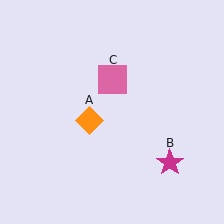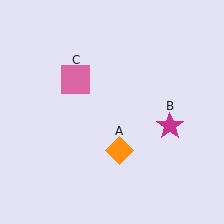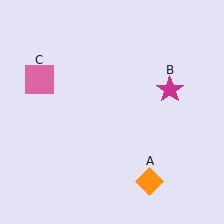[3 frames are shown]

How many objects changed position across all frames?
3 objects changed position: orange diamond (object A), magenta star (object B), pink square (object C).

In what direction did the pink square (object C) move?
The pink square (object C) moved left.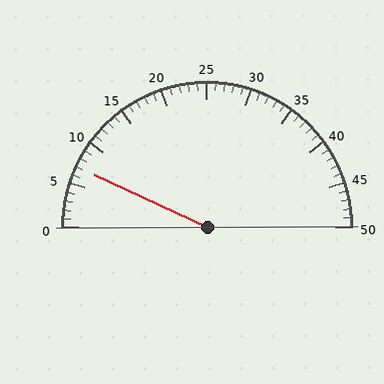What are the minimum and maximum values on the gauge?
The gauge ranges from 0 to 50.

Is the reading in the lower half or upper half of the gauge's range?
The reading is in the lower half of the range (0 to 50).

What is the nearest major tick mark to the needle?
The nearest major tick mark is 5.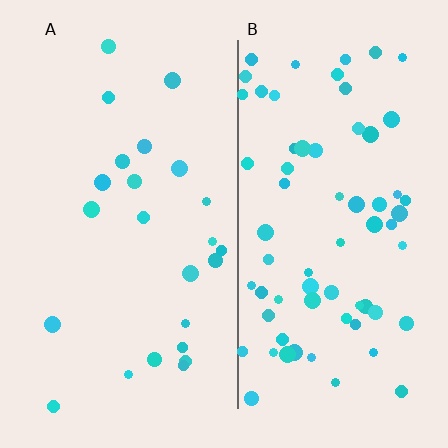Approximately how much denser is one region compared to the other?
Approximately 2.8× — region B over region A.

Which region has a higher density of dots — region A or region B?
B (the right).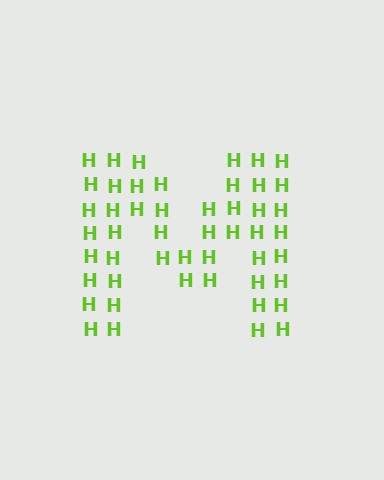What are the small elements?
The small elements are letter H's.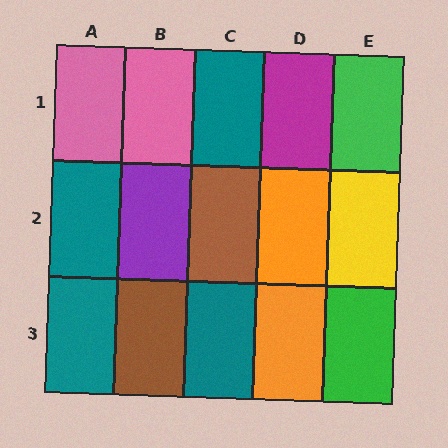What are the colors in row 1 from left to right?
Pink, pink, teal, magenta, green.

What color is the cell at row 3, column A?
Teal.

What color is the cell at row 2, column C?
Brown.